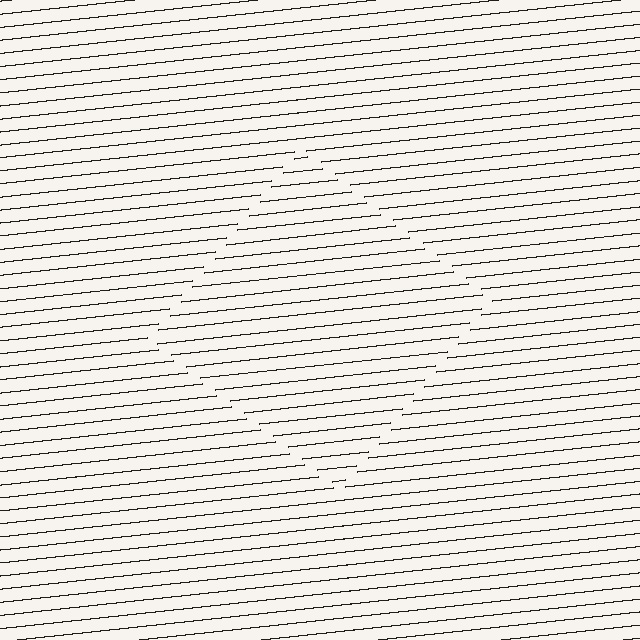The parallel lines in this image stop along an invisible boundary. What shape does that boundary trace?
An illusory square. The interior of the shape contains the same grating, shifted by half a period — the contour is defined by the phase discontinuity where line-ends from the inner and outer gratings abut.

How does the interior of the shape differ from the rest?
The interior of the shape contains the same grating, shifted by half a period — the contour is defined by the phase discontinuity where line-ends from the inner and outer gratings abut.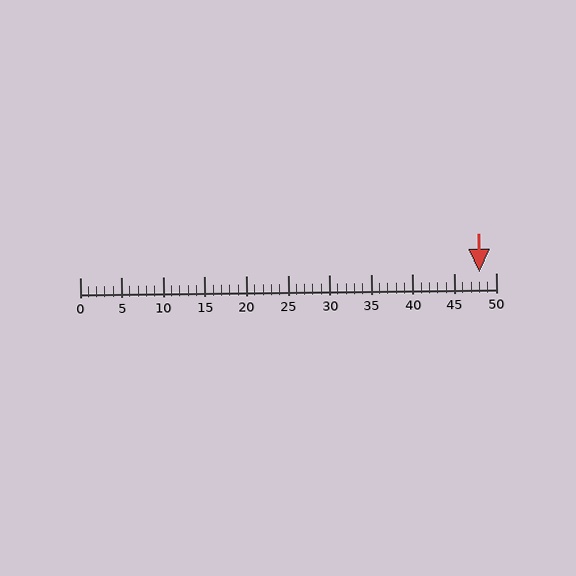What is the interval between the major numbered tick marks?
The major tick marks are spaced 5 units apart.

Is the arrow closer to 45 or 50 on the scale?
The arrow is closer to 50.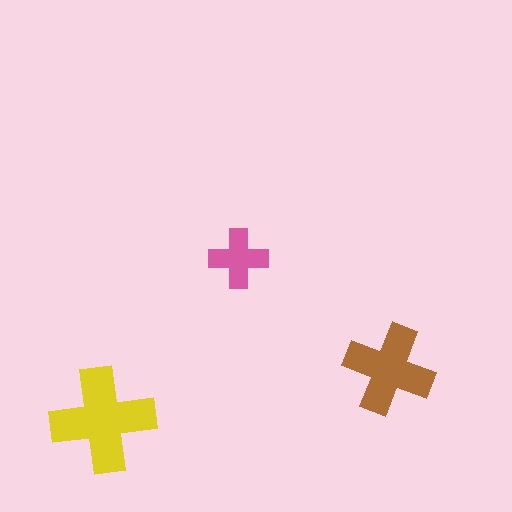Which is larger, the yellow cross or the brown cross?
The yellow one.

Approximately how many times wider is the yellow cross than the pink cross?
About 2 times wider.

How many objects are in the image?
There are 3 objects in the image.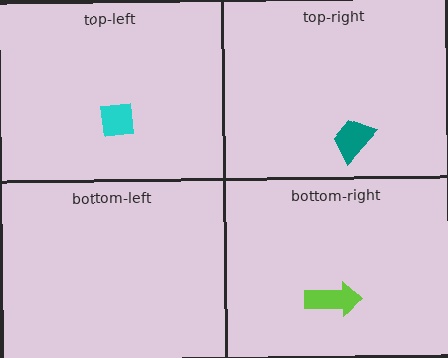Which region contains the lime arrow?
The bottom-right region.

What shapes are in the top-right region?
The teal trapezoid.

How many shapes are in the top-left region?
1.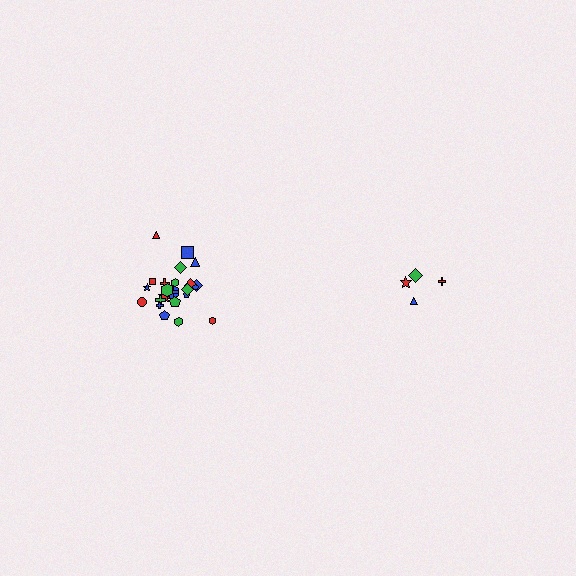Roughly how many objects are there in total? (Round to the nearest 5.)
Roughly 30 objects in total.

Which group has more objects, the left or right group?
The left group.